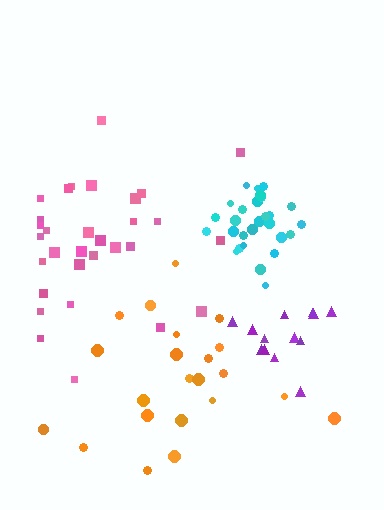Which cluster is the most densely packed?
Cyan.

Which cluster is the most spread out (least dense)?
Orange.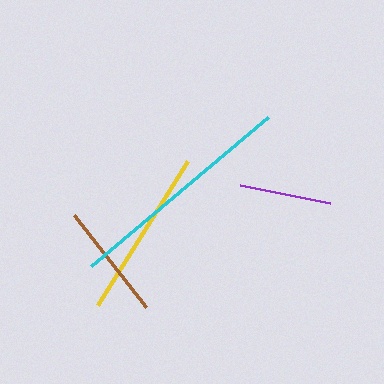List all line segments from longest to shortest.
From longest to shortest: cyan, yellow, brown, purple.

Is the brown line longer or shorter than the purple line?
The brown line is longer than the purple line.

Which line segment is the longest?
The cyan line is the longest at approximately 231 pixels.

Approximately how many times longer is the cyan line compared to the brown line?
The cyan line is approximately 2.0 times the length of the brown line.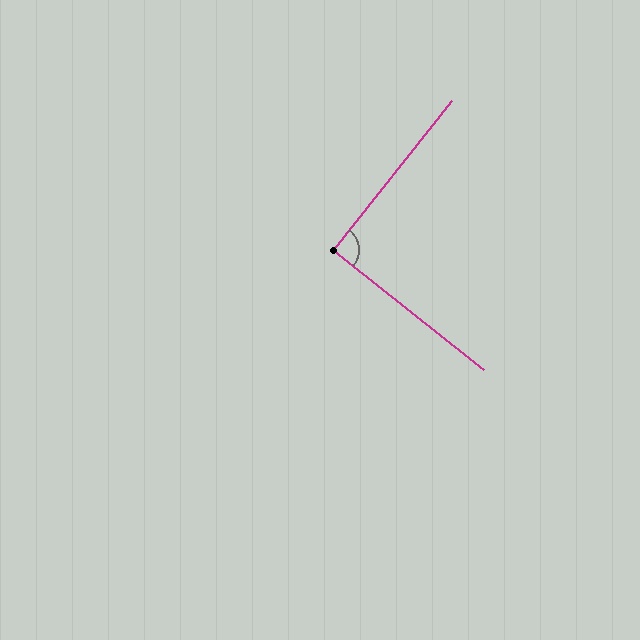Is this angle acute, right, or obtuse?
It is approximately a right angle.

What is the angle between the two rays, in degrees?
Approximately 90 degrees.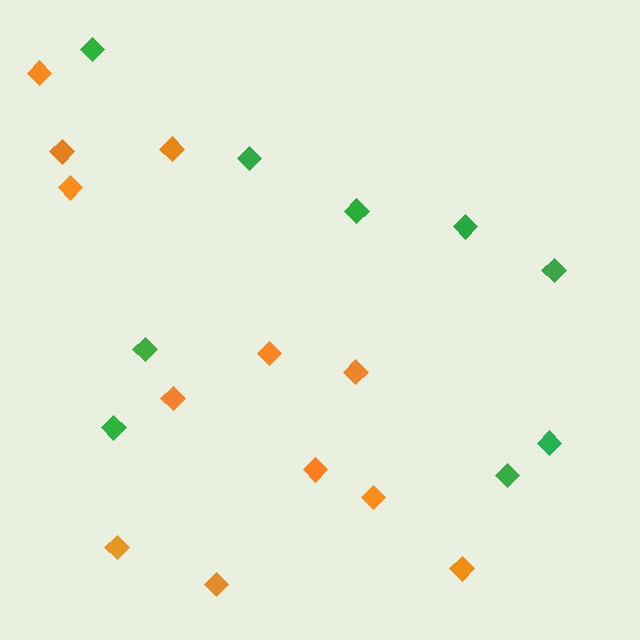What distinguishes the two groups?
There are 2 groups: one group of green diamonds (9) and one group of orange diamonds (12).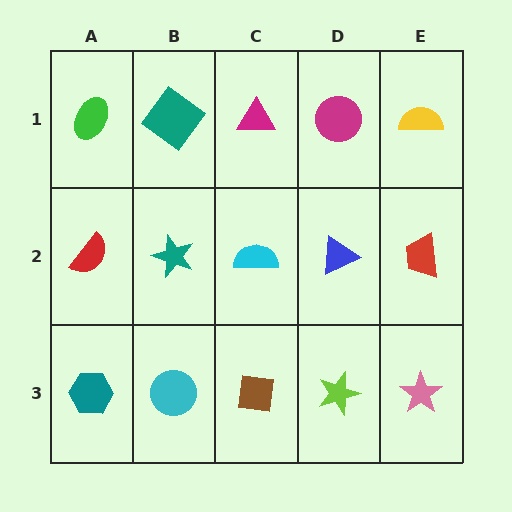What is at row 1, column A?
A green ellipse.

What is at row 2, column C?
A cyan semicircle.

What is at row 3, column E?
A pink star.